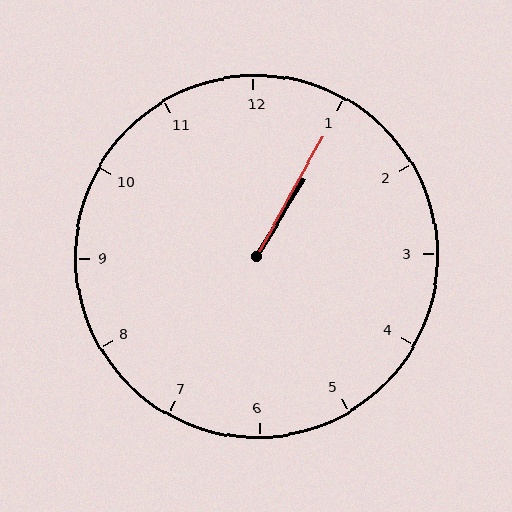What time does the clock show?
1:05.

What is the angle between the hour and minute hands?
Approximately 2 degrees.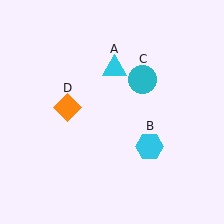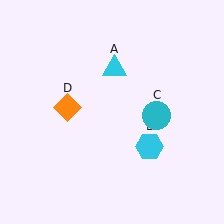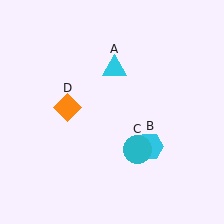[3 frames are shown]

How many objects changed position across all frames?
1 object changed position: cyan circle (object C).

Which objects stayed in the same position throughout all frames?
Cyan triangle (object A) and cyan hexagon (object B) and orange diamond (object D) remained stationary.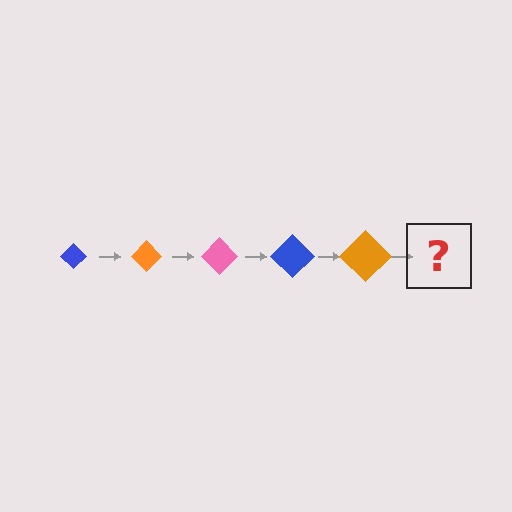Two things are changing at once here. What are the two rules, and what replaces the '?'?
The two rules are that the diamond grows larger each step and the color cycles through blue, orange, and pink. The '?' should be a pink diamond, larger than the previous one.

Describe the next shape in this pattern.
It should be a pink diamond, larger than the previous one.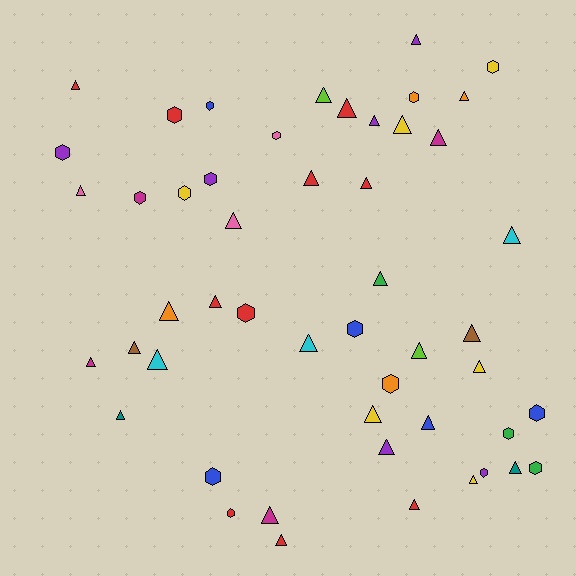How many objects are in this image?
There are 50 objects.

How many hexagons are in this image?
There are 18 hexagons.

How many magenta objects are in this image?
There are 4 magenta objects.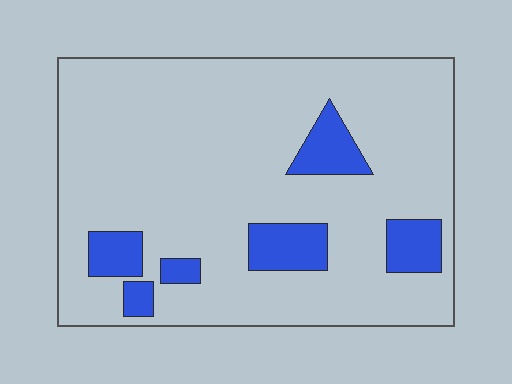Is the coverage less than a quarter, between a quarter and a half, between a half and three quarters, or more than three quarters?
Less than a quarter.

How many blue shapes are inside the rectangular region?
6.